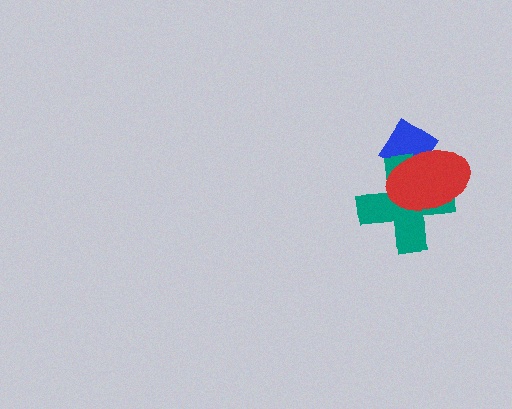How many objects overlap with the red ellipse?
2 objects overlap with the red ellipse.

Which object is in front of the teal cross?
The red ellipse is in front of the teal cross.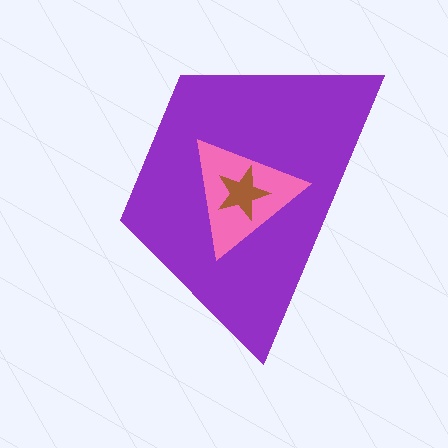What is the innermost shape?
The brown star.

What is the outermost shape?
The purple trapezoid.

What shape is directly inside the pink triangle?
The brown star.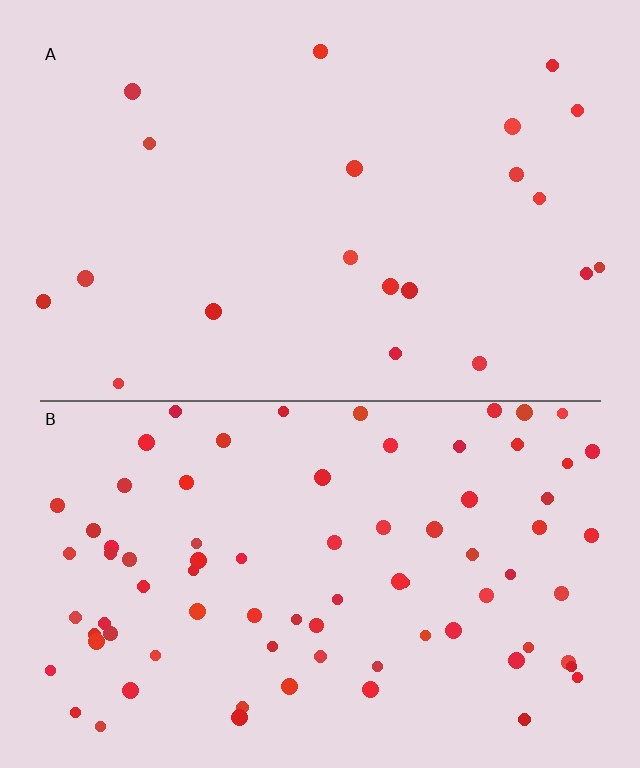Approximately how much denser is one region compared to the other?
Approximately 3.9× — region B over region A.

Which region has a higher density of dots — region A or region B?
B (the bottom).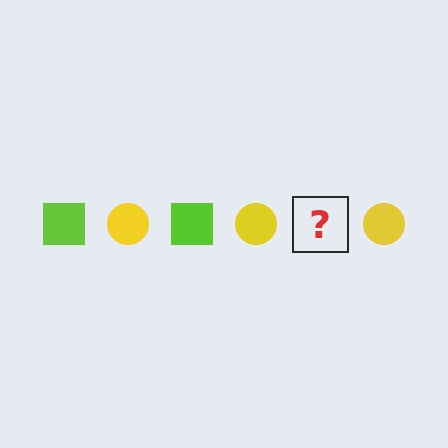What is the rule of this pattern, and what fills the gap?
The rule is that the pattern alternates between lime square and yellow circle. The gap should be filled with a lime square.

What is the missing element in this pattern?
The missing element is a lime square.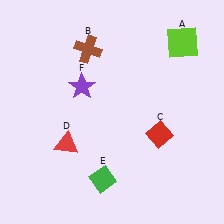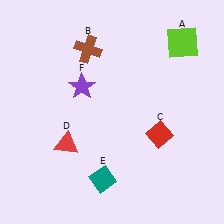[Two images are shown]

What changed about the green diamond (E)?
In Image 1, E is green. In Image 2, it changed to teal.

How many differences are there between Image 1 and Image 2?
There is 1 difference between the two images.